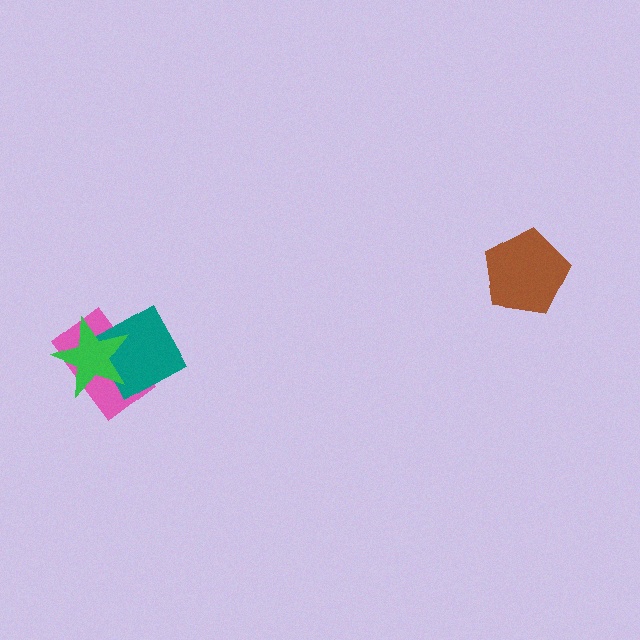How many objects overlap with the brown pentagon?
0 objects overlap with the brown pentagon.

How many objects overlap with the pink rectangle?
2 objects overlap with the pink rectangle.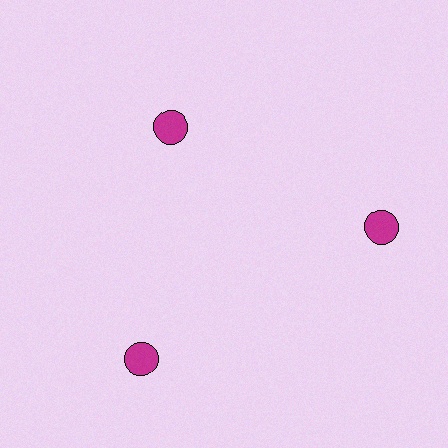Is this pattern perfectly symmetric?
No. The 3 magenta circles are arranged in a ring, but one element near the 11 o'clock position is pulled inward toward the center, breaking the 3-fold rotational symmetry.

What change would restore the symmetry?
The symmetry would be restored by moving it outward, back onto the ring so that all 3 circles sit at equal angles and equal distance from the center.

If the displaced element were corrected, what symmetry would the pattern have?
It would have 3-fold rotational symmetry — the pattern would map onto itself every 120 degrees.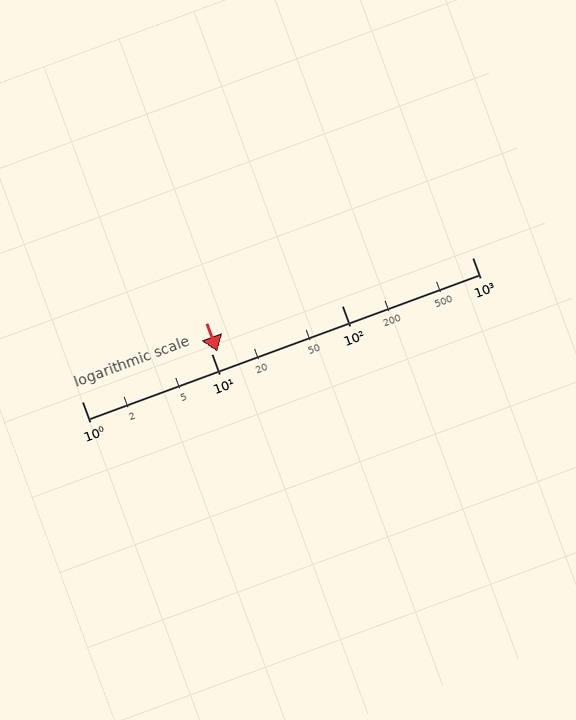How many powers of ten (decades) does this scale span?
The scale spans 3 decades, from 1 to 1000.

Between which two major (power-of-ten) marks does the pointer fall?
The pointer is between 10 and 100.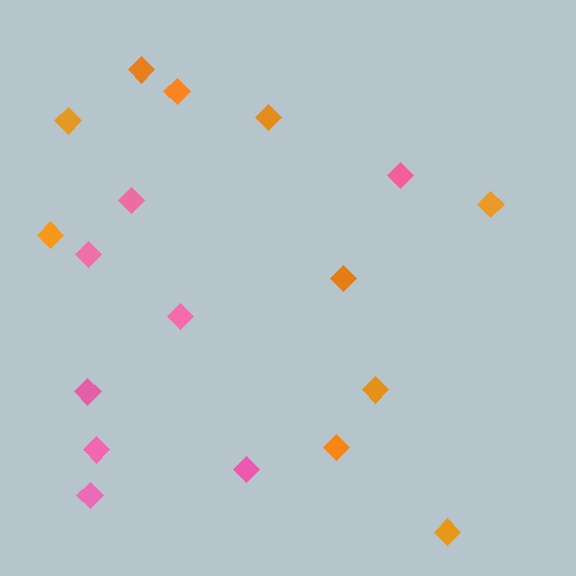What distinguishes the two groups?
There are 2 groups: one group of orange diamonds (10) and one group of pink diamonds (8).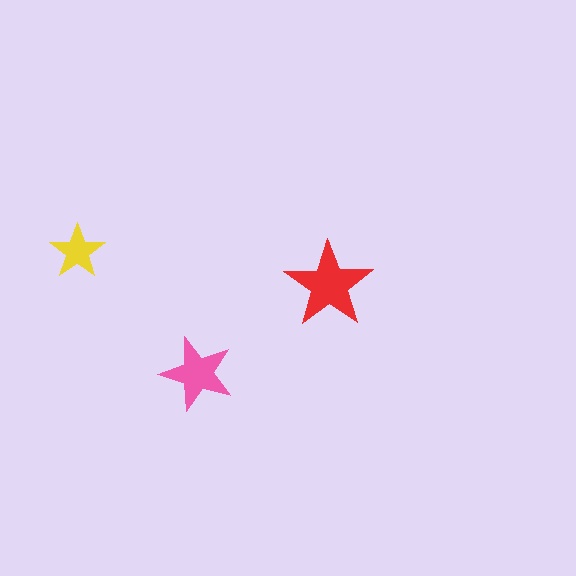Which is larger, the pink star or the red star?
The red one.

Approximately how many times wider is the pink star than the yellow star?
About 1.5 times wider.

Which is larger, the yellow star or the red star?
The red one.